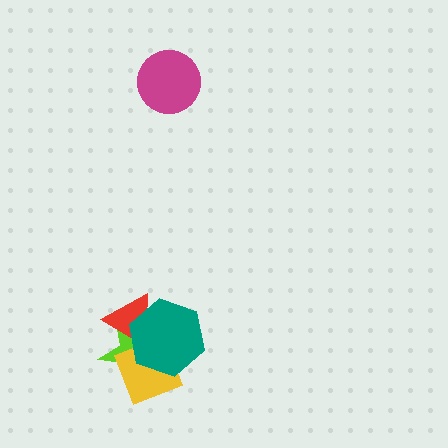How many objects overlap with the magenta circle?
0 objects overlap with the magenta circle.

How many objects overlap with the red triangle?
2 objects overlap with the red triangle.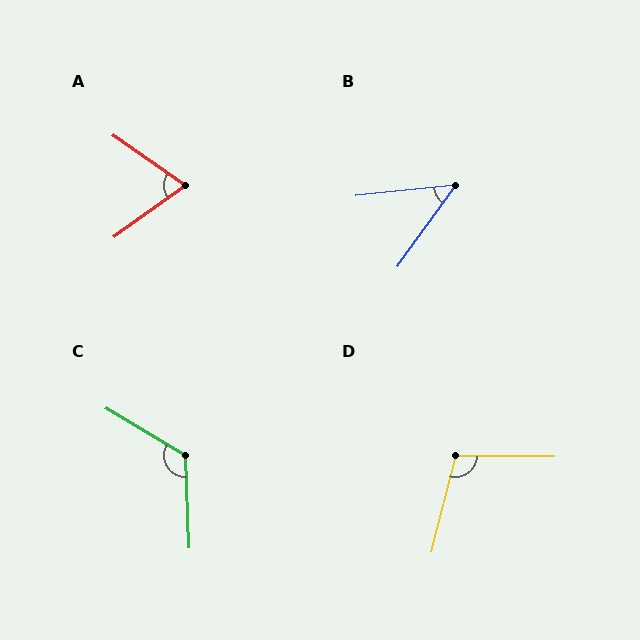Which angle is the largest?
C, at approximately 123 degrees.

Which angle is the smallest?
B, at approximately 48 degrees.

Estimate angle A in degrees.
Approximately 70 degrees.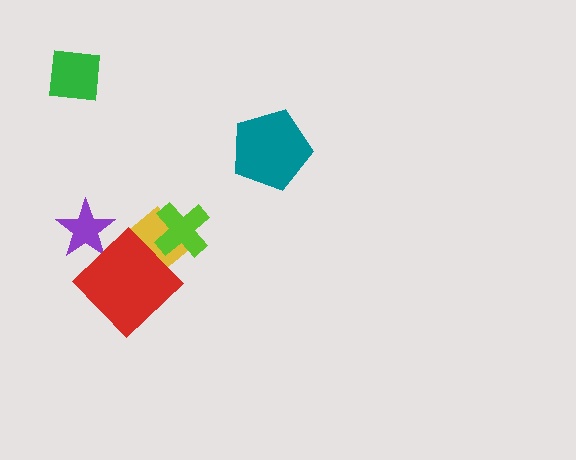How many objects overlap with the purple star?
0 objects overlap with the purple star.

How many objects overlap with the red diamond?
1 object overlaps with the red diamond.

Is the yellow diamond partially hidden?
Yes, it is partially covered by another shape.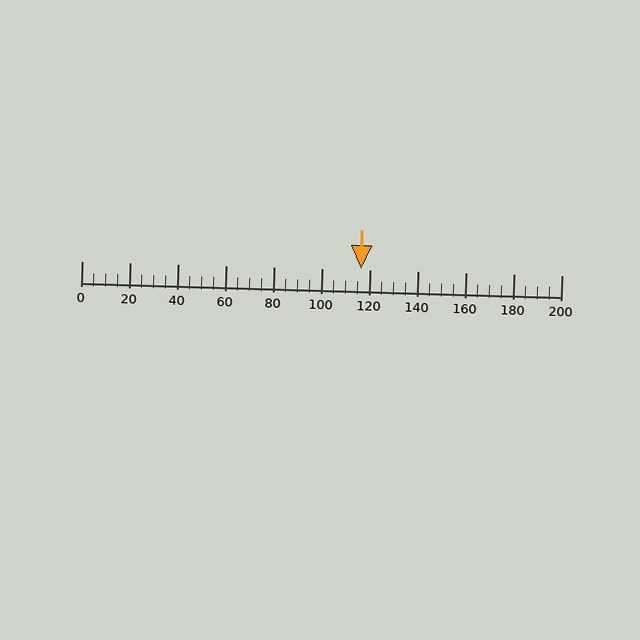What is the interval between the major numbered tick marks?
The major tick marks are spaced 20 units apart.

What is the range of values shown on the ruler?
The ruler shows values from 0 to 200.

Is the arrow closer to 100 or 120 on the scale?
The arrow is closer to 120.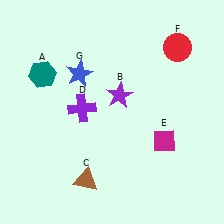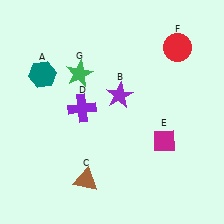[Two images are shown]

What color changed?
The star (G) changed from blue in Image 1 to green in Image 2.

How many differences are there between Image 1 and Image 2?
There is 1 difference between the two images.